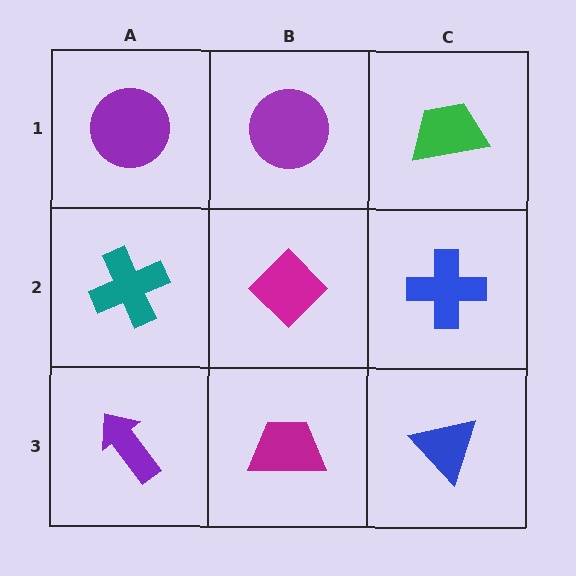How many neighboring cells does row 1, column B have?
3.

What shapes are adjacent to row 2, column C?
A green trapezoid (row 1, column C), a blue triangle (row 3, column C), a magenta diamond (row 2, column B).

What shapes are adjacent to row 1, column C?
A blue cross (row 2, column C), a purple circle (row 1, column B).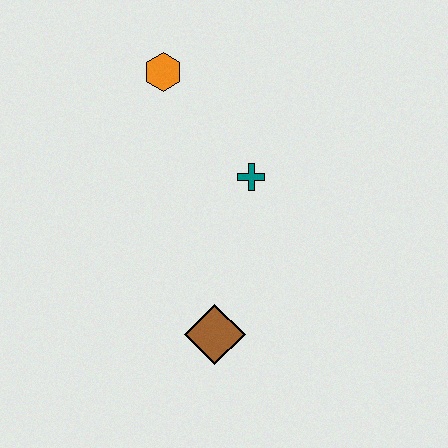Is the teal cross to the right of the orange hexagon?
Yes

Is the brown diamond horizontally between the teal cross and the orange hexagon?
Yes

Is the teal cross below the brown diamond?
No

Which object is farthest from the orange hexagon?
The brown diamond is farthest from the orange hexagon.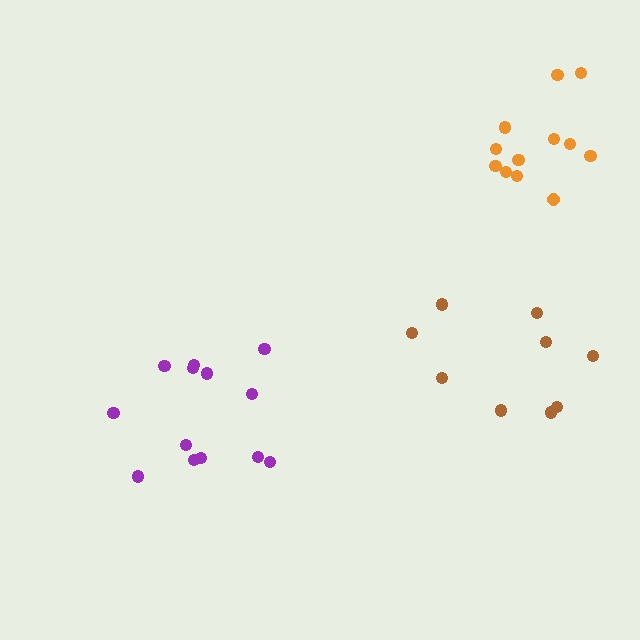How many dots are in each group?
Group 1: 9 dots, Group 2: 12 dots, Group 3: 13 dots (34 total).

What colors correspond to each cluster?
The clusters are colored: brown, orange, purple.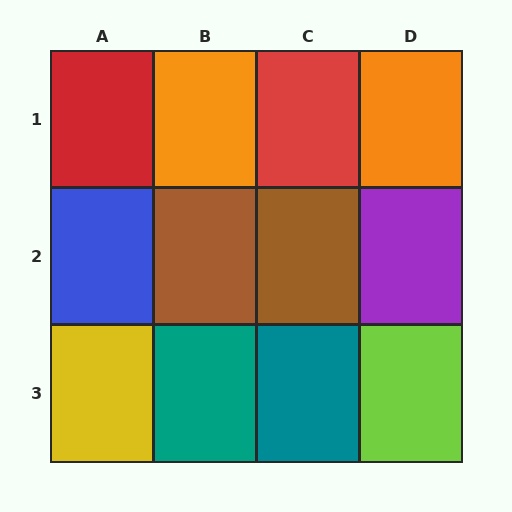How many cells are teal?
2 cells are teal.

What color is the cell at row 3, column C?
Teal.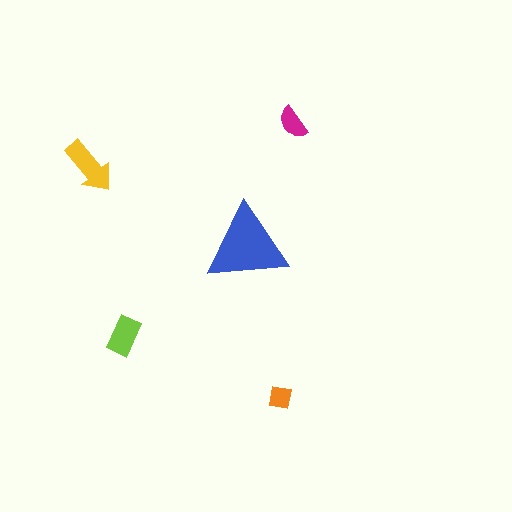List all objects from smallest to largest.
The orange square, the magenta semicircle, the lime rectangle, the yellow arrow, the blue triangle.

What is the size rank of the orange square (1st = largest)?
5th.